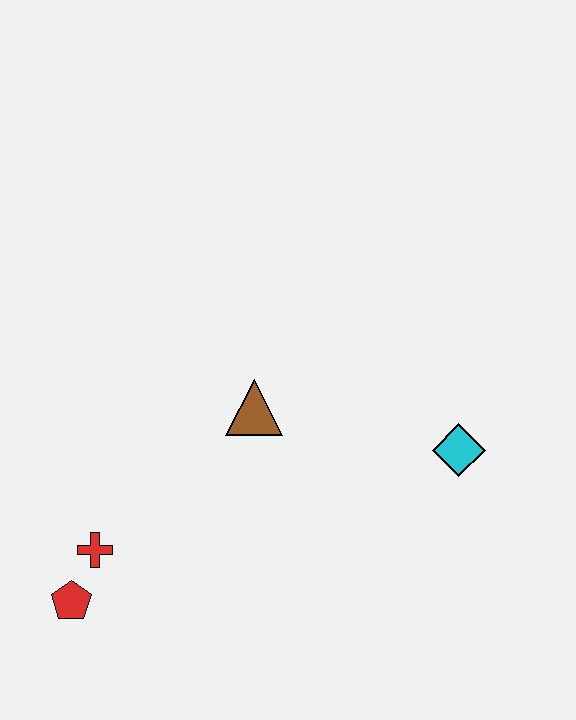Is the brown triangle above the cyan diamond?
Yes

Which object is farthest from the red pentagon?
The cyan diamond is farthest from the red pentagon.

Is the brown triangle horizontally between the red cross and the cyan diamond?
Yes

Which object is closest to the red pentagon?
The red cross is closest to the red pentagon.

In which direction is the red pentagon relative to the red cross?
The red pentagon is below the red cross.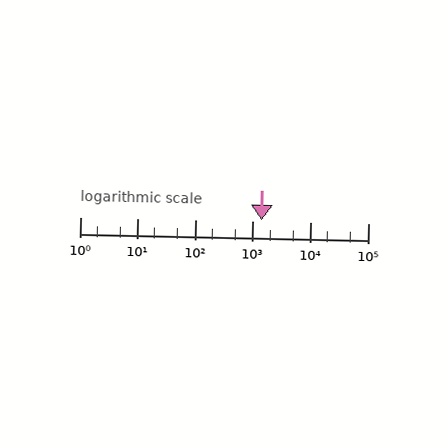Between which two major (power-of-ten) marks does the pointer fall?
The pointer is between 1000 and 10000.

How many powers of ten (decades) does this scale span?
The scale spans 5 decades, from 1 to 100000.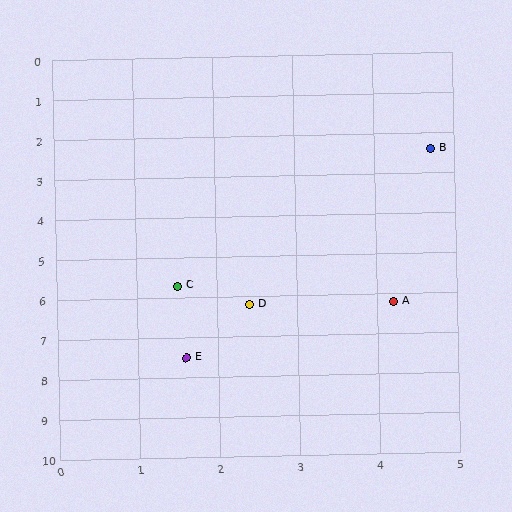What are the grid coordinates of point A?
Point A is at approximately (4.2, 6.2).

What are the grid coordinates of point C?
Point C is at approximately (1.5, 5.7).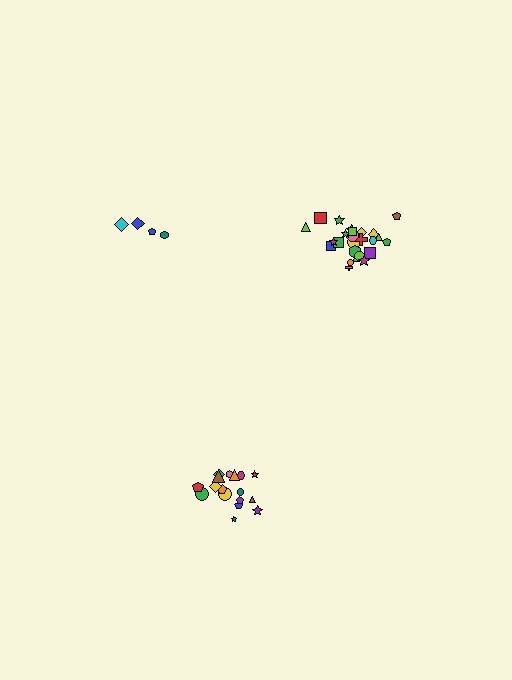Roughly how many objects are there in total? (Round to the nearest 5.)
Roughly 45 objects in total.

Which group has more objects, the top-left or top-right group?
The top-right group.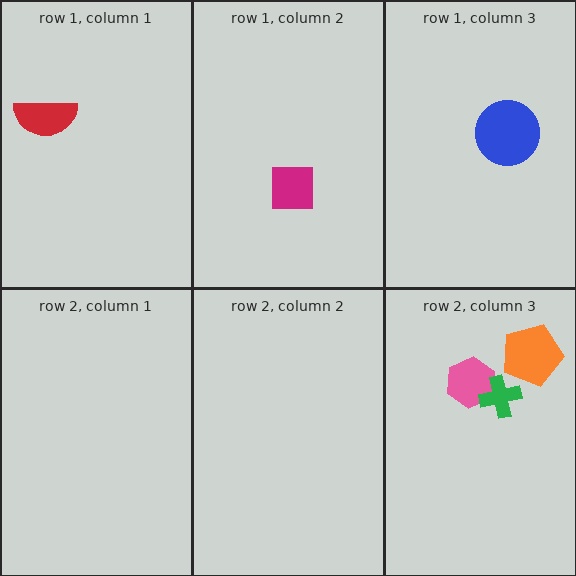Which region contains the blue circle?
The row 1, column 3 region.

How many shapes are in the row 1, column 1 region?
1.